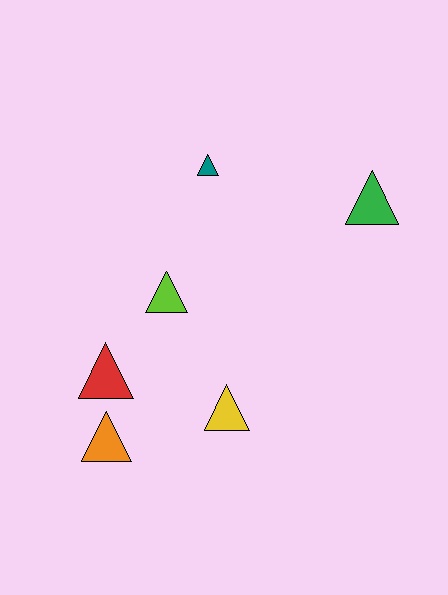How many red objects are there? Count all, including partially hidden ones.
There is 1 red object.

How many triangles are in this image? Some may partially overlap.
There are 6 triangles.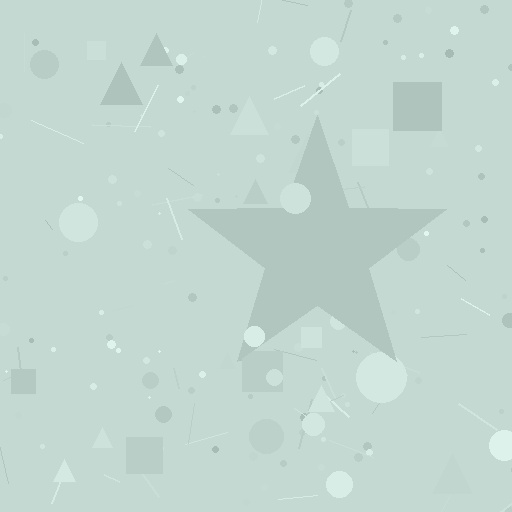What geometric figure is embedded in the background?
A star is embedded in the background.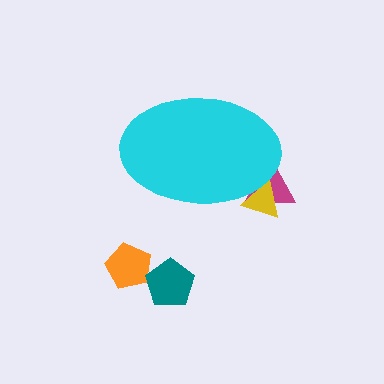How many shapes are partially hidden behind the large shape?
2 shapes are partially hidden.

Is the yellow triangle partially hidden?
Yes, the yellow triangle is partially hidden behind the cyan ellipse.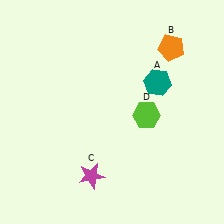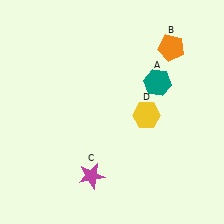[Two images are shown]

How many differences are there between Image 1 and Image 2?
There is 1 difference between the two images.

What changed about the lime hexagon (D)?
In Image 1, D is lime. In Image 2, it changed to yellow.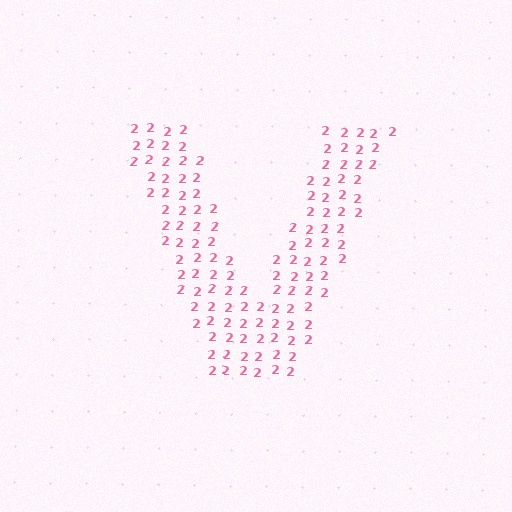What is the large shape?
The large shape is the letter V.